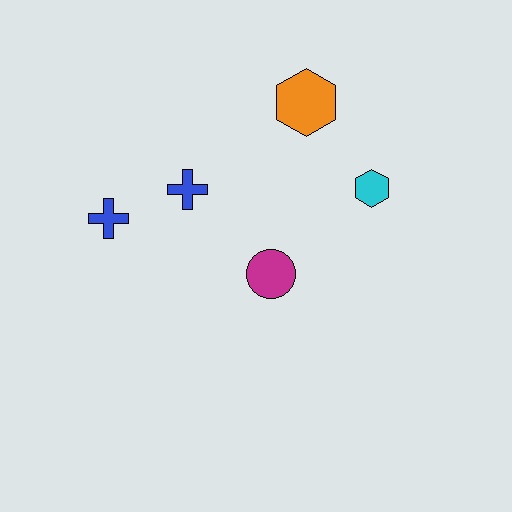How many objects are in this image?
There are 5 objects.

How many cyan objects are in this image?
There is 1 cyan object.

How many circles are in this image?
There is 1 circle.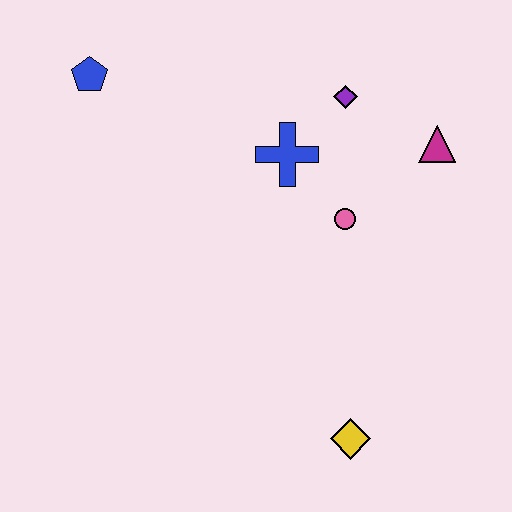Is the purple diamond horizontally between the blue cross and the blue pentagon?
No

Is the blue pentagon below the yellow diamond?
No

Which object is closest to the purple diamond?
The blue cross is closest to the purple diamond.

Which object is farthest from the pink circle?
The blue pentagon is farthest from the pink circle.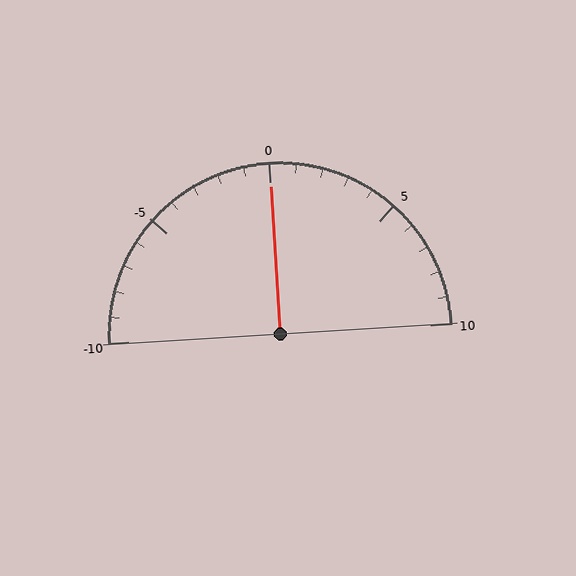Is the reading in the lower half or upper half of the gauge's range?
The reading is in the upper half of the range (-10 to 10).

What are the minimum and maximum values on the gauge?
The gauge ranges from -10 to 10.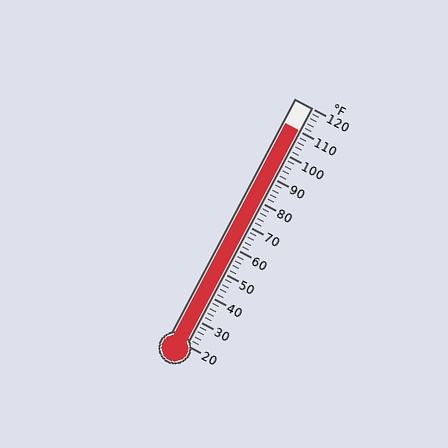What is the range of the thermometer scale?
The thermometer scale ranges from 20°F to 120°F.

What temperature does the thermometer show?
The thermometer shows approximately 110°F.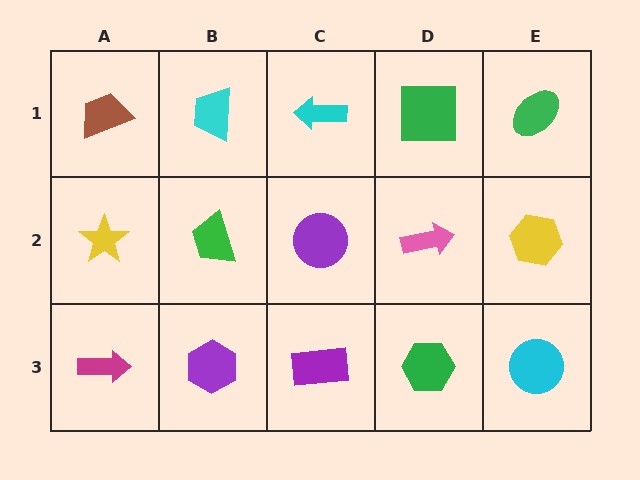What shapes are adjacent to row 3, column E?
A yellow hexagon (row 2, column E), a green hexagon (row 3, column D).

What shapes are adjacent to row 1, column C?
A purple circle (row 2, column C), a cyan trapezoid (row 1, column B), a green square (row 1, column D).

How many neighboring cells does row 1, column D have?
3.